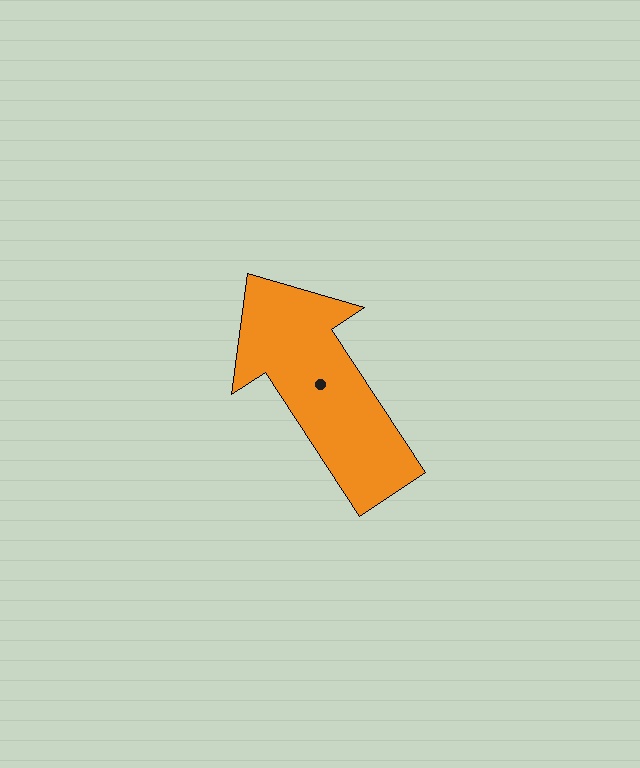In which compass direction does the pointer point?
Northwest.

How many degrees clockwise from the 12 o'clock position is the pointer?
Approximately 327 degrees.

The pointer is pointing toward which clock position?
Roughly 11 o'clock.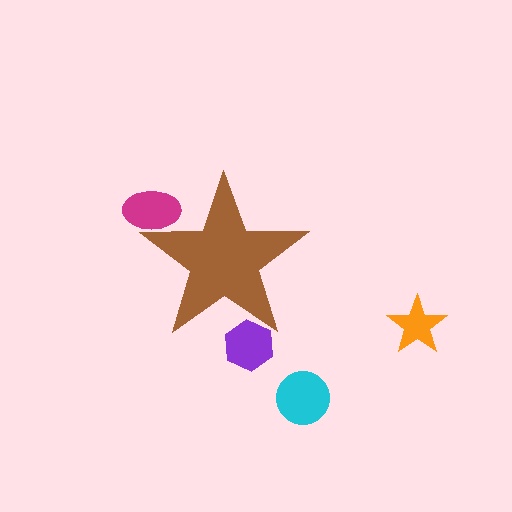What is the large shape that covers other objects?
A brown star.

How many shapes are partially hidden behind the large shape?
2 shapes are partially hidden.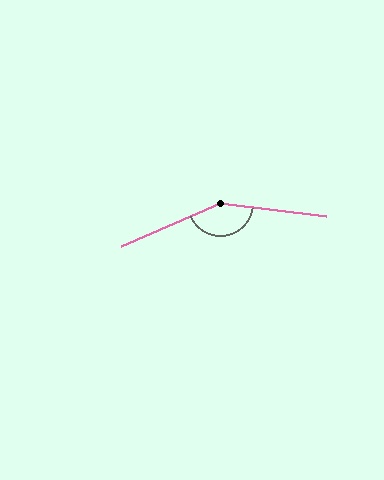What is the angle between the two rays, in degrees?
Approximately 149 degrees.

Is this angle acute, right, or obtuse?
It is obtuse.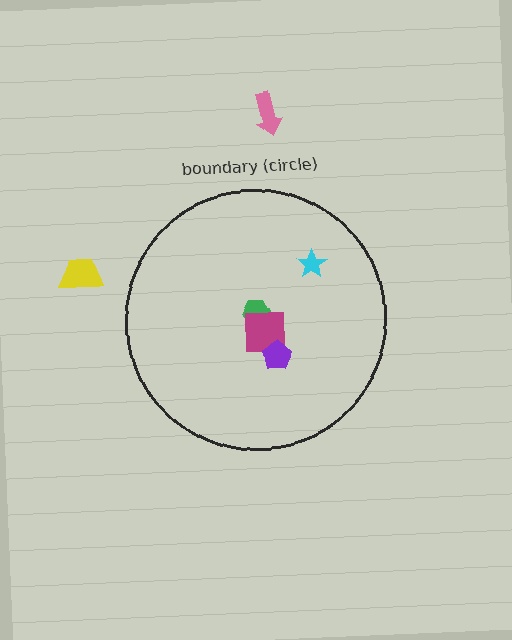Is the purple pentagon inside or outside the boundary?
Inside.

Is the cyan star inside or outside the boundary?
Inside.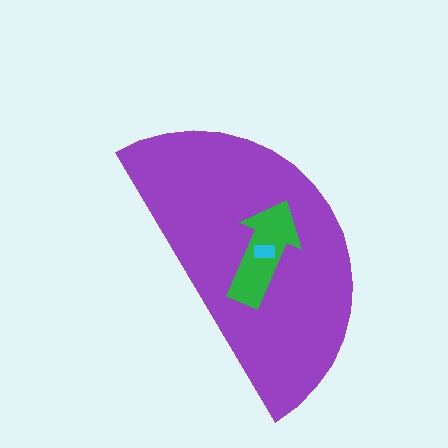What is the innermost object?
The cyan rectangle.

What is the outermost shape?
The purple semicircle.